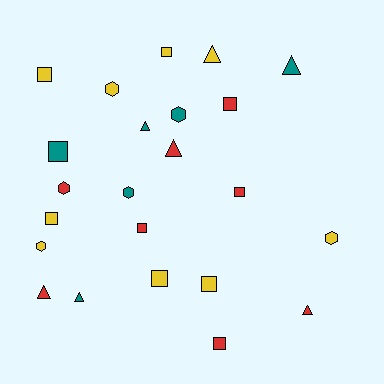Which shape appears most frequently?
Square, with 10 objects.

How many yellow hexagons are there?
There are 3 yellow hexagons.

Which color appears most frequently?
Yellow, with 9 objects.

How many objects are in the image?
There are 23 objects.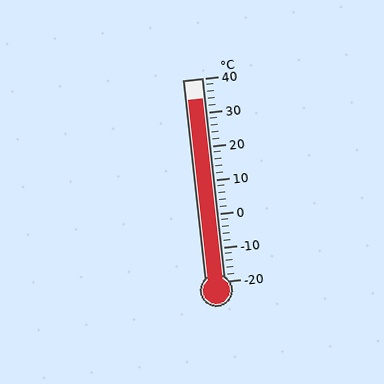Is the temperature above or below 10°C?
The temperature is above 10°C.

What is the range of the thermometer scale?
The thermometer scale ranges from -20°C to 40°C.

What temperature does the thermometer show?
The thermometer shows approximately 34°C.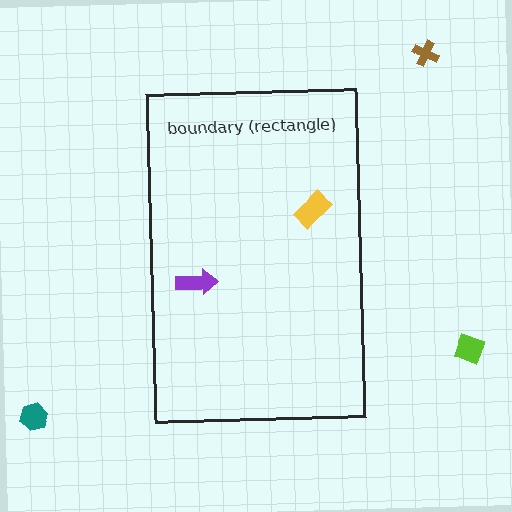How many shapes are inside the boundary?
2 inside, 3 outside.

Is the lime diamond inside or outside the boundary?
Outside.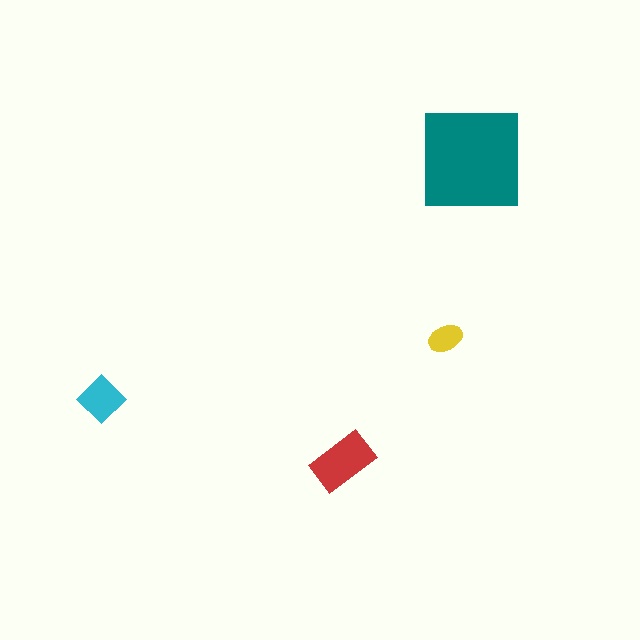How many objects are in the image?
There are 4 objects in the image.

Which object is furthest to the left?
The cyan diamond is leftmost.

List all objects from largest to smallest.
The teal square, the red rectangle, the cyan diamond, the yellow ellipse.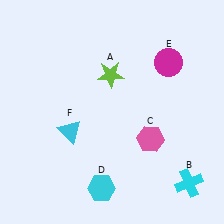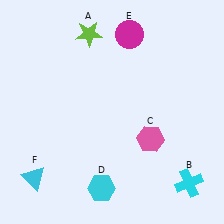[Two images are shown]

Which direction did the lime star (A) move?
The lime star (A) moved up.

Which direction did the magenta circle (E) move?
The magenta circle (E) moved left.